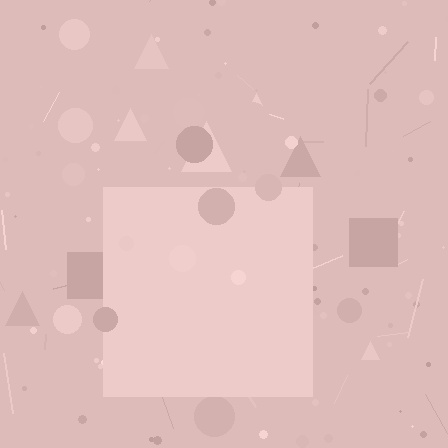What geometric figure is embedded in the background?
A square is embedded in the background.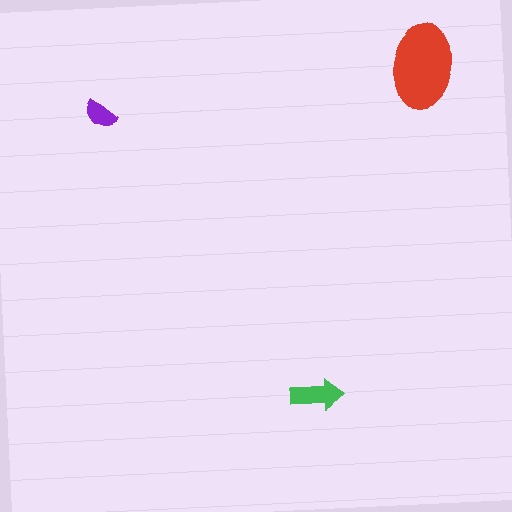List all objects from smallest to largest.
The purple semicircle, the green arrow, the red ellipse.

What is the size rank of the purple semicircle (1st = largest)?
3rd.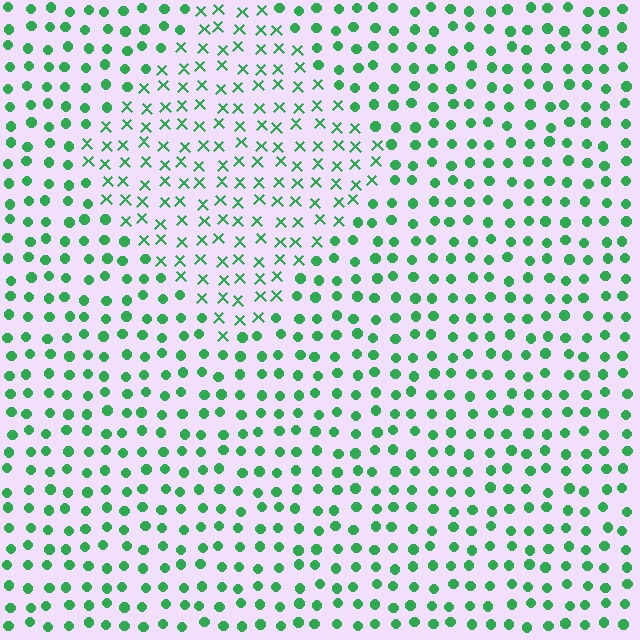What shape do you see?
I see a diamond.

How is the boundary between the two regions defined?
The boundary is defined by a change in element shape: X marks inside vs. circles outside. All elements share the same color and spacing.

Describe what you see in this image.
The image is filled with small green elements arranged in a uniform grid. A diamond-shaped region contains X marks, while the surrounding area contains circles. The boundary is defined purely by the change in element shape.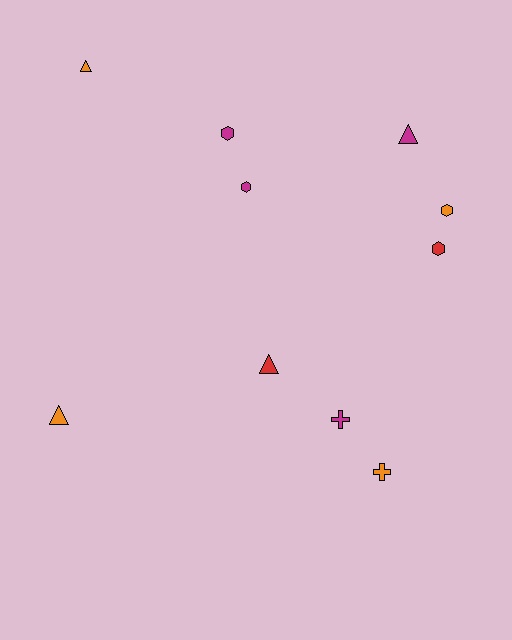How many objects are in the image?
There are 10 objects.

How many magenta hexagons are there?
There are 2 magenta hexagons.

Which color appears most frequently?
Orange, with 4 objects.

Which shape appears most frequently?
Hexagon, with 4 objects.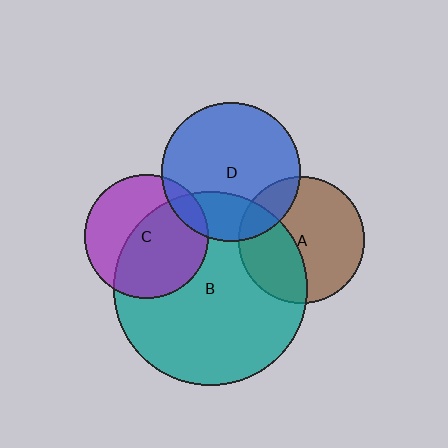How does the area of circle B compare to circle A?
Approximately 2.4 times.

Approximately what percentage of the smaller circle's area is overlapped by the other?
Approximately 55%.